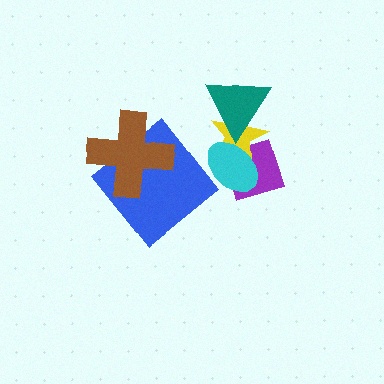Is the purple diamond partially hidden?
Yes, it is partially covered by another shape.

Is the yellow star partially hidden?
Yes, it is partially covered by another shape.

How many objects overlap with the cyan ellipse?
2 objects overlap with the cyan ellipse.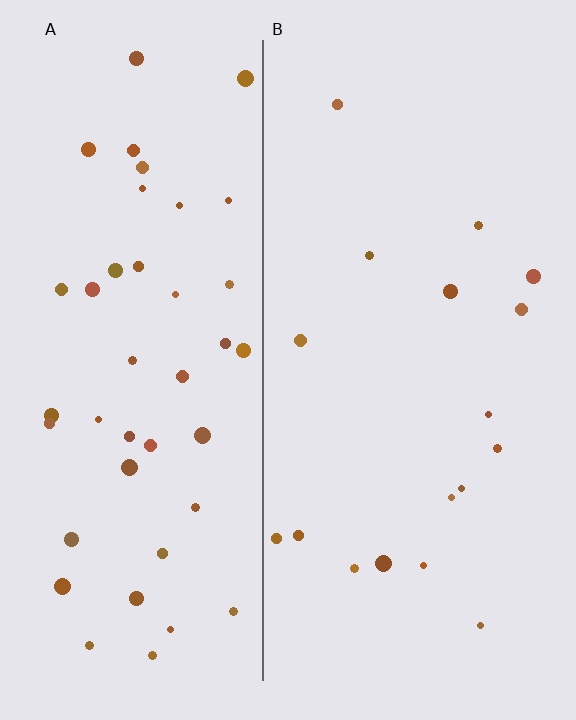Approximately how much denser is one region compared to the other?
Approximately 2.5× — region A over region B.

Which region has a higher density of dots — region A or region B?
A (the left).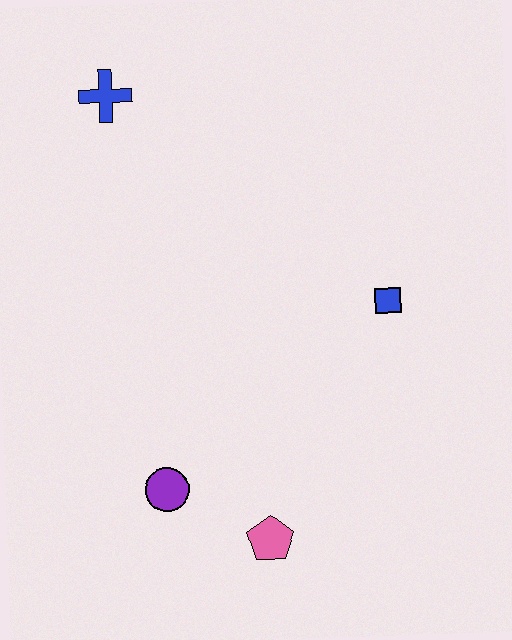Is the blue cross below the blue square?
No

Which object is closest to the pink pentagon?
The purple circle is closest to the pink pentagon.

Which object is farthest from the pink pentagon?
The blue cross is farthest from the pink pentagon.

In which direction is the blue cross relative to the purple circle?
The blue cross is above the purple circle.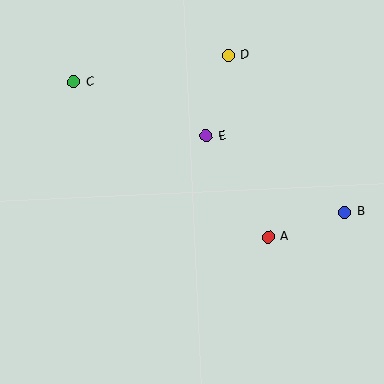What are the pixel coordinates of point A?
Point A is at (268, 237).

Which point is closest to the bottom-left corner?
Point A is closest to the bottom-left corner.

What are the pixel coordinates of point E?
Point E is at (206, 136).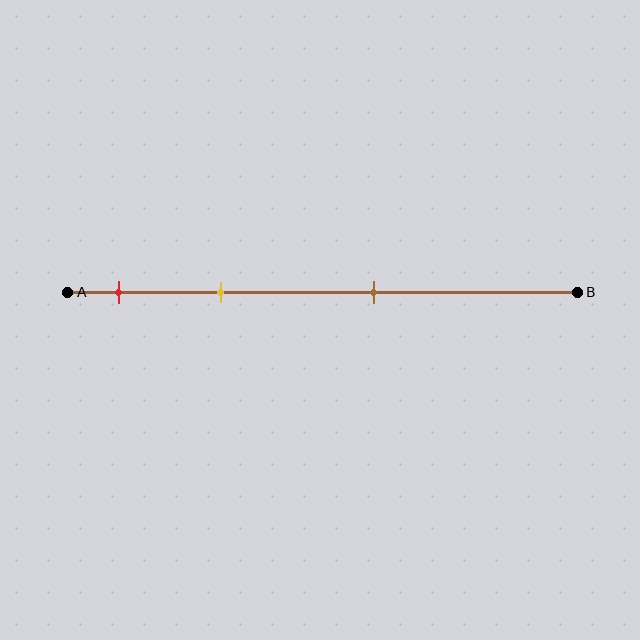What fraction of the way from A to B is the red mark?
The red mark is approximately 10% (0.1) of the way from A to B.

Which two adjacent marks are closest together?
The red and yellow marks are the closest adjacent pair.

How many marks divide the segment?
There are 3 marks dividing the segment.